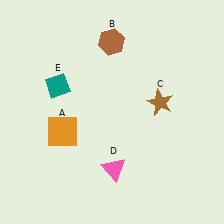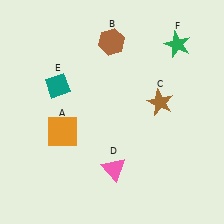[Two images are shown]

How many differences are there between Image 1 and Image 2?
There is 1 difference between the two images.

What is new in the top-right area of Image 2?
A green star (F) was added in the top-right area of Image 2.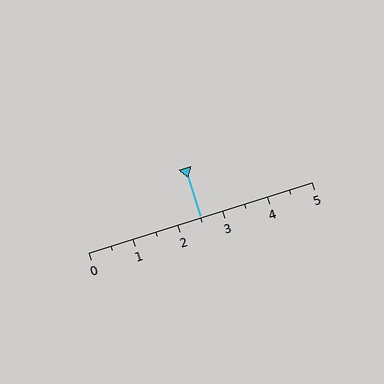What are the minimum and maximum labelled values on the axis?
The axis runs from 0 to 5.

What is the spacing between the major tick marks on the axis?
The major ticks are spaced 1 apart.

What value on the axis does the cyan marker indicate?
The marker indicates approximately 2.5.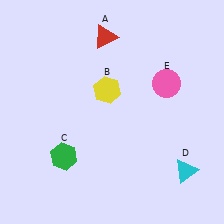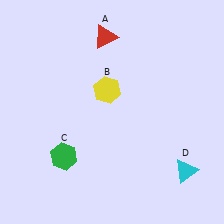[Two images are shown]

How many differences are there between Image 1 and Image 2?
There is 1 difference between the two images.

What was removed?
The pink circle (E) was removed in Image 2.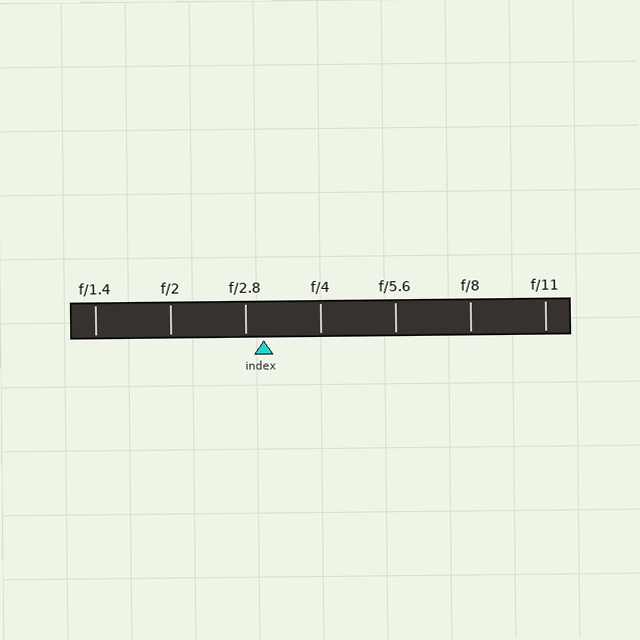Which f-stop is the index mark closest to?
The index mark is closest to f/2.8.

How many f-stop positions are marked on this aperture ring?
There are 7 f-stop positions marked.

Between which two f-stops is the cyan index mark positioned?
The index mark is between f/2.8 and f/4.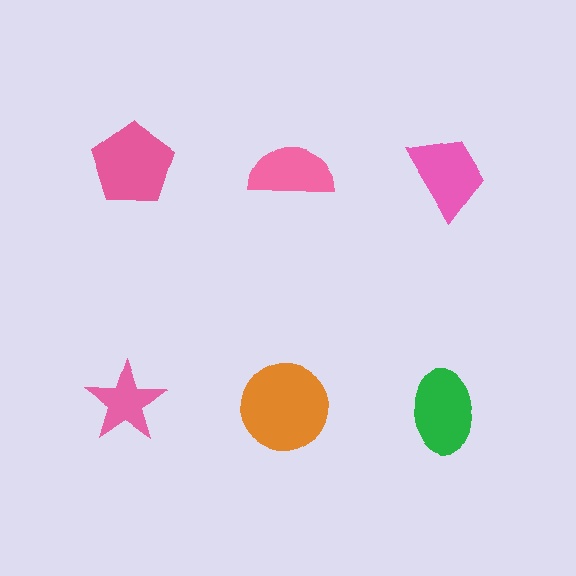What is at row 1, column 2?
A pink semicircle.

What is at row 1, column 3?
A pink trapezoid.